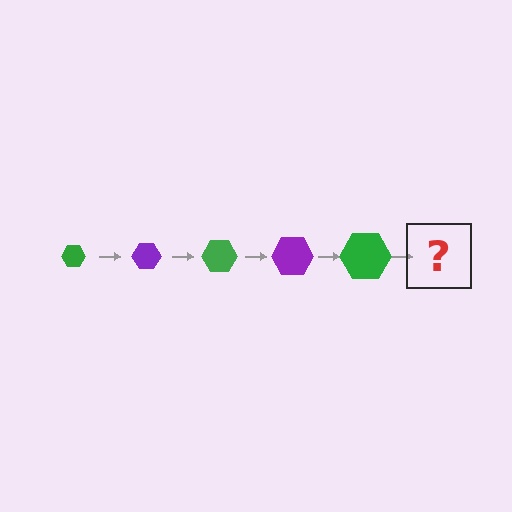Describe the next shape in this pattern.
It should be a purple hexagon, larger than the previous one.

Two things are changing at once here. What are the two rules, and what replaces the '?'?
The two rules are that the hexagon grows larger each step and the color cycles through green and purple. The '?' should be a purple hexagon, larger than the previous one.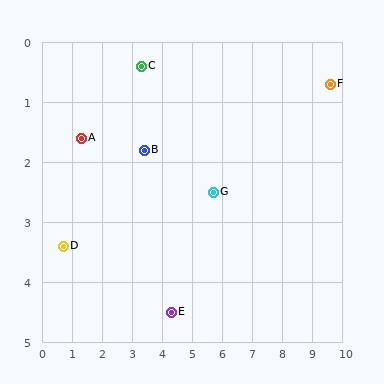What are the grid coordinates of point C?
Point C is at approximately (3.3, 0.4).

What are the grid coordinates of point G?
Point G is at approximately (5.7, 2.5).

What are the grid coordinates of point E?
Point E is at approximately (4.3, 4.5).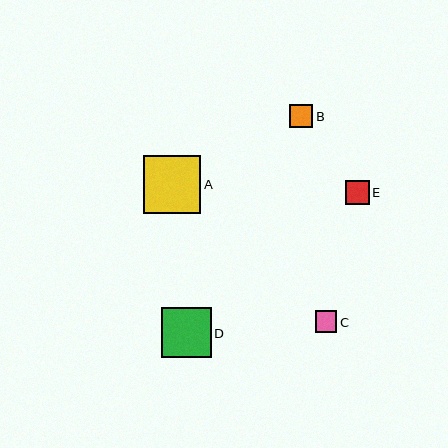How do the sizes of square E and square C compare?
Square E and square C are approximately the same size.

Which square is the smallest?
Square C is the smallest with a size of approximately 22 pixels.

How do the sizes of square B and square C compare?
Square B and square C are approximately the same size.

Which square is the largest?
Square A is the largest with a size of approximately 58 pixels.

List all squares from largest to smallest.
From largest to smallest: A, D, E, B, C.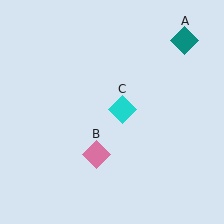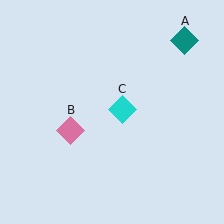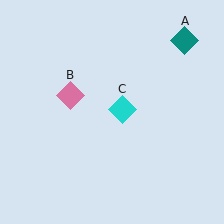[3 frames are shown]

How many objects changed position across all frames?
1 object changed position: pink diamond (object B).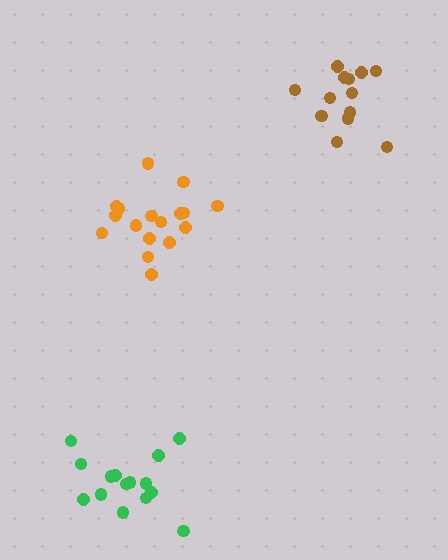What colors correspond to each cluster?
The clusters are colored: green, orange, brown.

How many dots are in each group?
Group 1: 15 dots, Group 2: 17 dots, Group 3: 13 dots (45 total).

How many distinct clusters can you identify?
There are 3 distinct clusters.